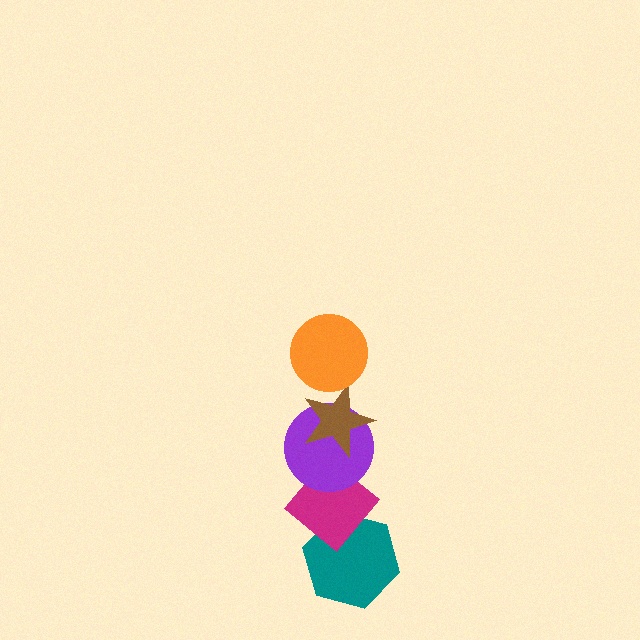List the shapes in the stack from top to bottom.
From top to bottom: the orange circle, the brown star, the purple circle, the magenta diamond, the teal hexagon.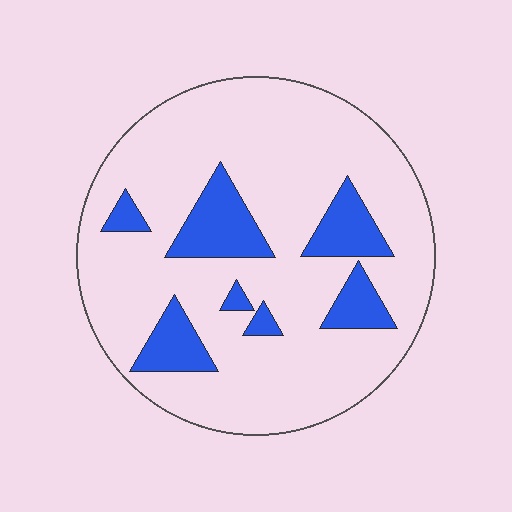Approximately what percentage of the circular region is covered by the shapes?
Approximately 20%.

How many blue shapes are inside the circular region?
7.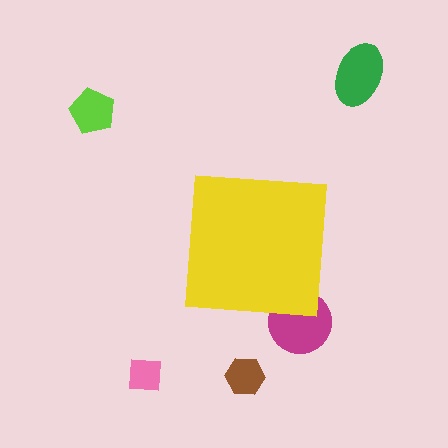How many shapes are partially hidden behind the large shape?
1 shape is partially hidden.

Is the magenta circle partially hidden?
Yes, the magenta circle is partially hidden behind the yellow square.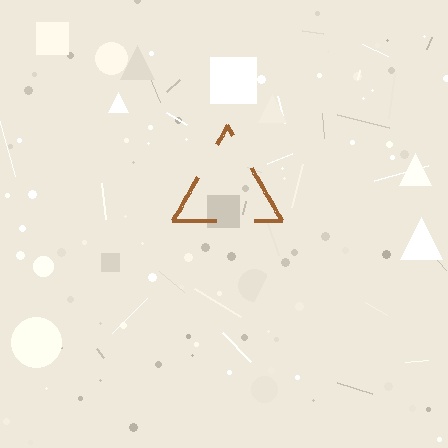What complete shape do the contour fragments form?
The contour fragments form a triangle.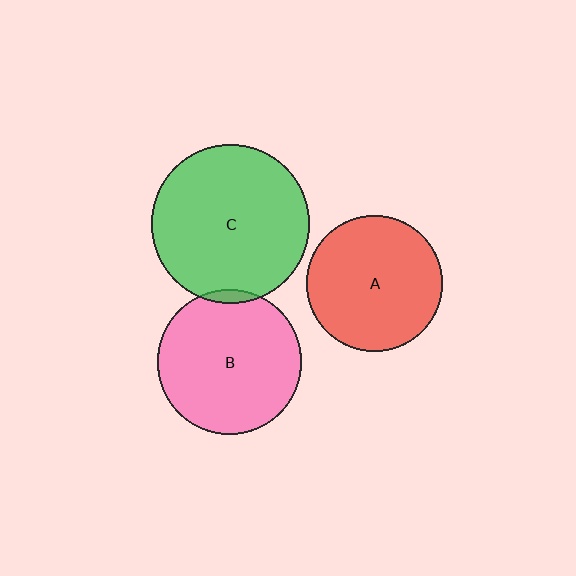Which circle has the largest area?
Circle C (green).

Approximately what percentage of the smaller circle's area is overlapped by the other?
Approximately 5%.